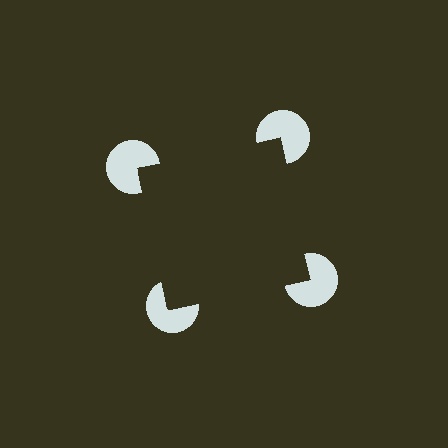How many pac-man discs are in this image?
There are 4 — one at each vertex of the illusory square.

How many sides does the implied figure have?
4 sides.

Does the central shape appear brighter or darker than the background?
It typically appears slightly darker than the background, even though no actual brightness change is drawn.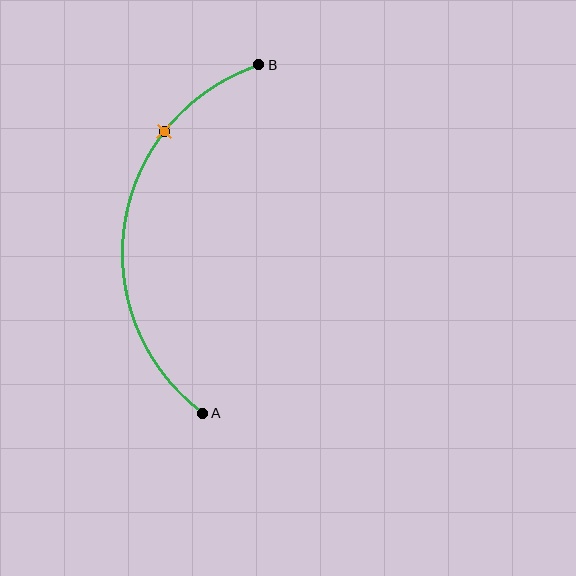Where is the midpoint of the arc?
The arc midpoint is the point on the curve farthest from the straight line joining A and B. It sits to the left of that line.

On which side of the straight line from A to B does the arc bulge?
The arc bulges to the left of the straight line connecting A and B.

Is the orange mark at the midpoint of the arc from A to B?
No. The orange mark lies on the arc but is closer to endpoint B. The arc midpoint would be at the point on the curve equidistant along the arc from both A and B.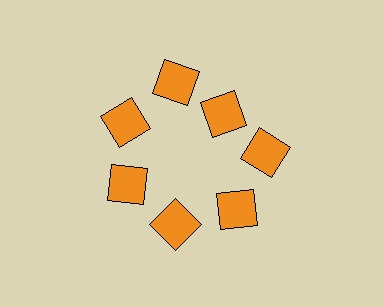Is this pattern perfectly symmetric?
No. The 7 orange squares are arranged in a ring, but one element near the 1 o'clock position is pulled inward toward the center, breaking the 7-fold rotational symmetry.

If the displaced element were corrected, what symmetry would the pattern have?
It would have 7-fold rotational symmetry — the pattern would map onto itself every 51 degrees.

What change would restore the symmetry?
The symmetry would be restored by moving it outward, back onto the ring so that all 7 squares sit at equal angles and equal distance from the center.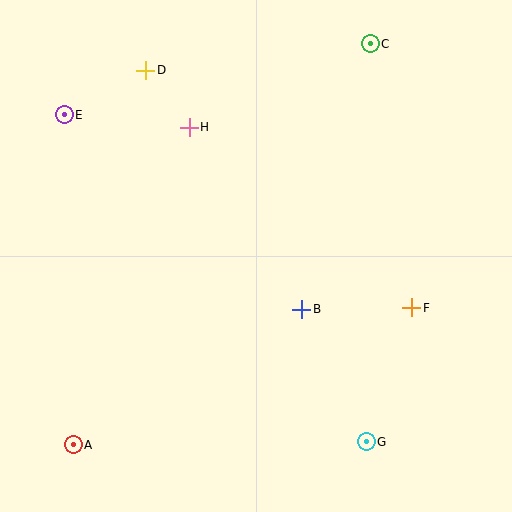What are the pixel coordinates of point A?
Point A is at (73, 445).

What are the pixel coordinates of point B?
Point B is at (302, 309).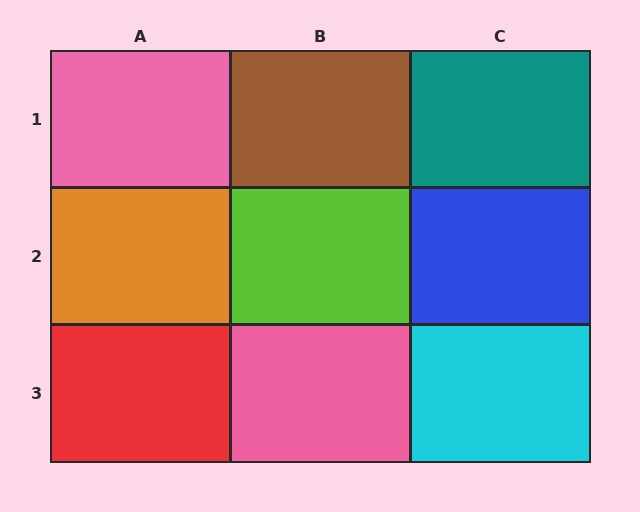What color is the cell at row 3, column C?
Cyan.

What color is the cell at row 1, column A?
Pink.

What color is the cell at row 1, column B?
Brown.